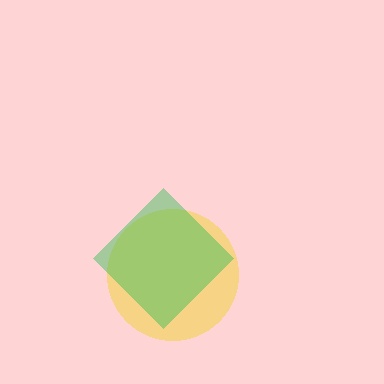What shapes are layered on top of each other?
The layered shapes are: a yellow circle, a green diamond.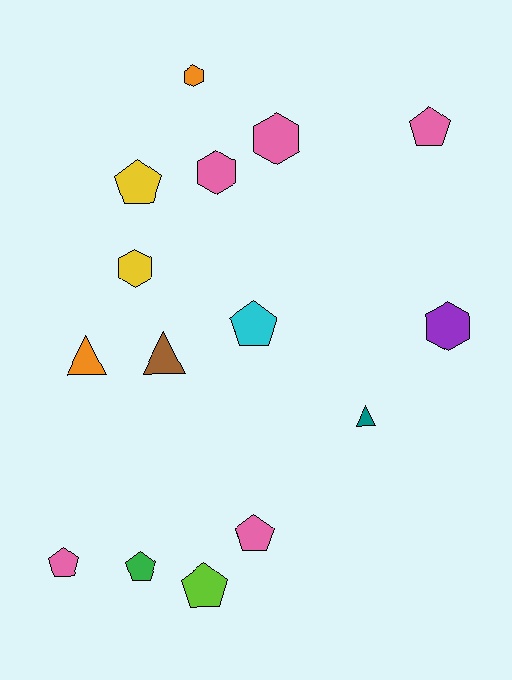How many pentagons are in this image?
There are 7 pentagons.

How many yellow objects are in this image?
There are 2 yellow objects.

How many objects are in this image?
There are 15 objects.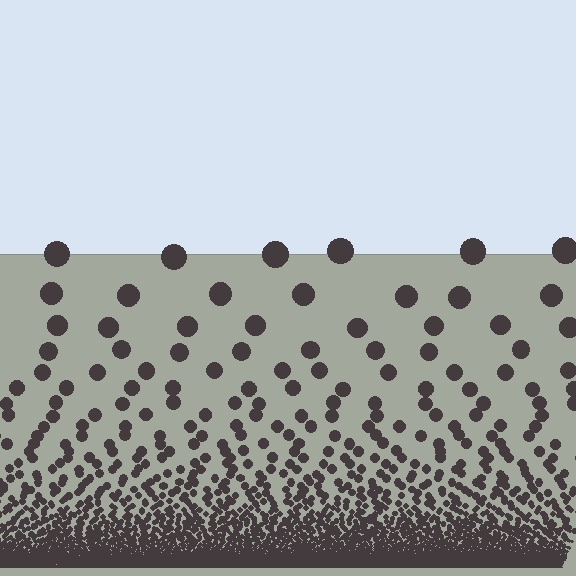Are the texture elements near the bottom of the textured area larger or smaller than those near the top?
Smaller. The gradient is inverted — elements near the bottom are smaller and denser.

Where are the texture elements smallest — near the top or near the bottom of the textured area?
Near the bottom.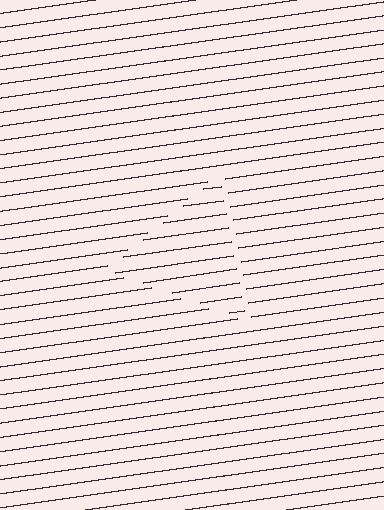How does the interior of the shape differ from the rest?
The interior of the shape contains the same grating, shifted by half a period — the contour is defined by the phase discontinuity where line-ends from the inner and outer gratings abut.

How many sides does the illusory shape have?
3 sides — the line-ends trace a triangle.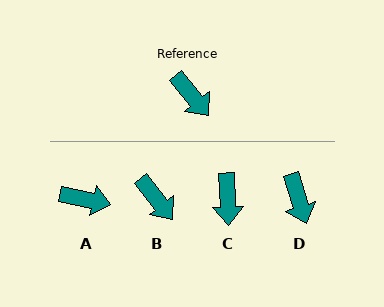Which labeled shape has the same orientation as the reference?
B.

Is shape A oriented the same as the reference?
No, it is off by about 39 degrees.